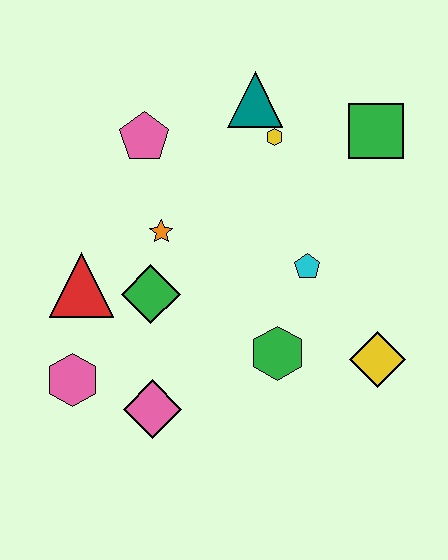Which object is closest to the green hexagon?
The cyan pentagon is closest to the green hexagon.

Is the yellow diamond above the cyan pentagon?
No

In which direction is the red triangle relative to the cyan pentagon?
The red triangle is to the left of the cyan pentagon.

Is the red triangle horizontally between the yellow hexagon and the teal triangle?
No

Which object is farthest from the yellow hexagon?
The pink hexagon is farthest from the yellow hexagon.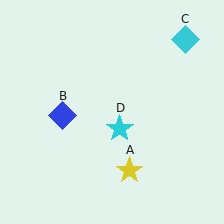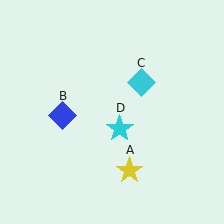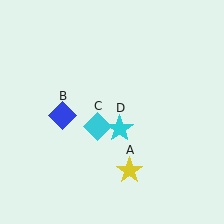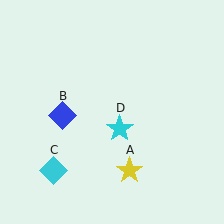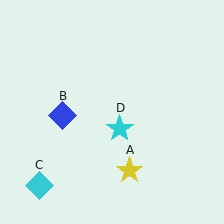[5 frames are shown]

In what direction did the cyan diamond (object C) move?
The cyan diamond (object C) moved down and to the left.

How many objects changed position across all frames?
1 object changed position: cyan diamond (object C).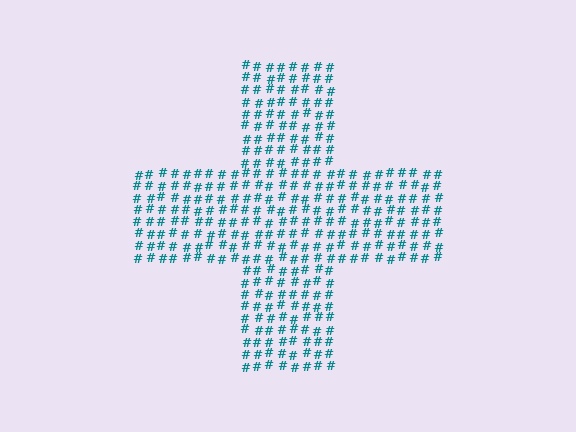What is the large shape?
The large shape is a cross.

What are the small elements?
The small elements are hash symbols.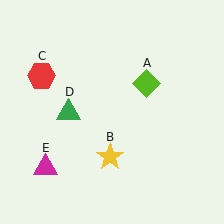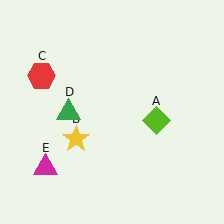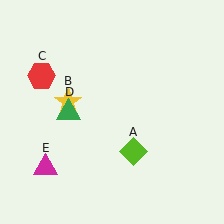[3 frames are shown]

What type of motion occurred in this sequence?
The lime diamond (object A), yellow star (object B) rotated clockwise around the center of the scene.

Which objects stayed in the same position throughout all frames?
Red hexagon (object C) and green triangle (object D) and magenta triangle (object E) remained stationary.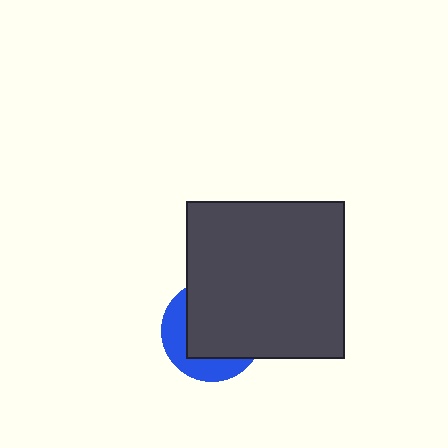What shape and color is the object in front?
The object in front is a dark gray square.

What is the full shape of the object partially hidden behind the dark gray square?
The partially hidden object is a blue circle.